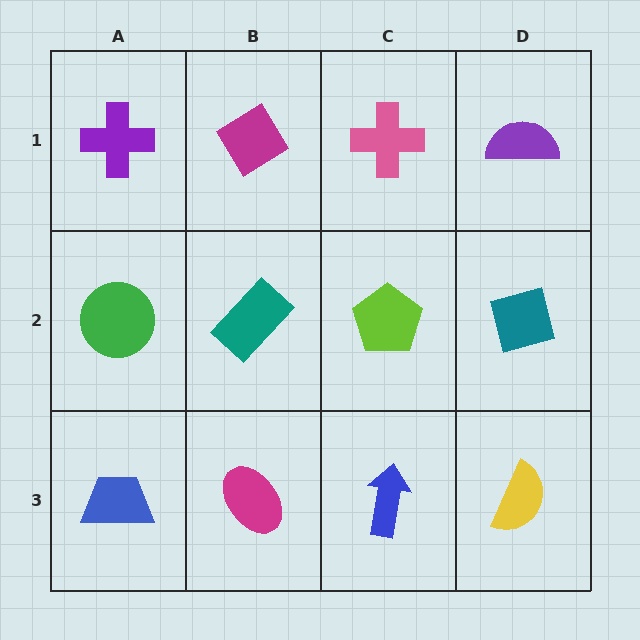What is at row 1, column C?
A pink cross.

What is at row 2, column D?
A teal square.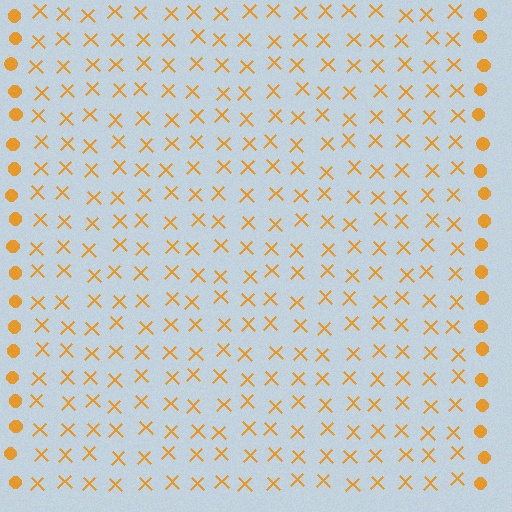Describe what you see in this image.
The image is filled with small orange elements arranged in a uniform grid. A rectangle-shaped region contains X marks, while the surrounding area contains circles. The boundary is defined purely by the change in element shape.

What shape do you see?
I see a rectangle.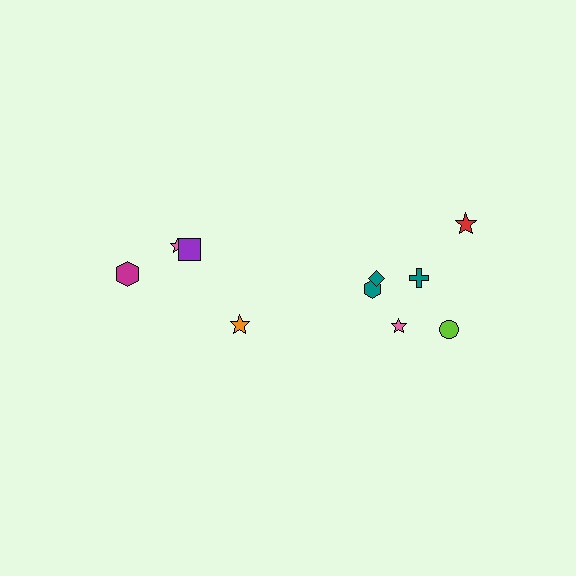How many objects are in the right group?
There are 6 objects.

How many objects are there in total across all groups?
There are 10 objects.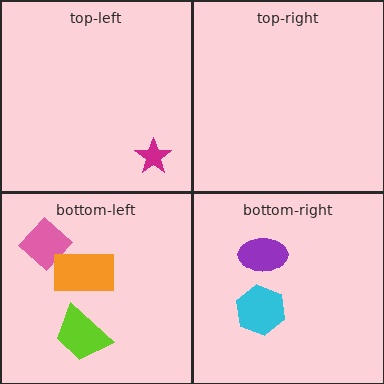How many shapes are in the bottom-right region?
2.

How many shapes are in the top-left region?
1.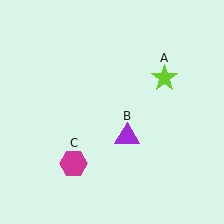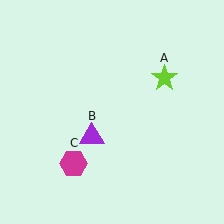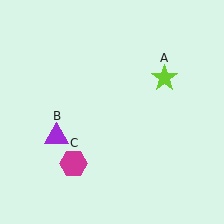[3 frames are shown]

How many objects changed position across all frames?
1 object changed position: purple triangle (object B).